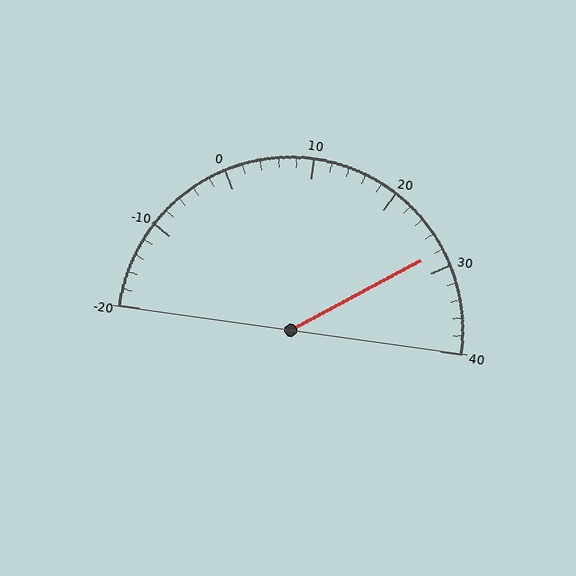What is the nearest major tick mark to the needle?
The nearest major tick mark is 30.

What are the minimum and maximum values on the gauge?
The gauge ranges from -20 to 40.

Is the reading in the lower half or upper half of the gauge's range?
The reading is in the upper half of the range (-20 to 40).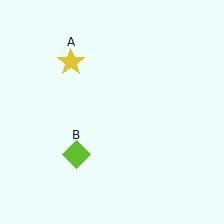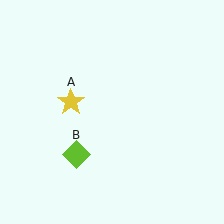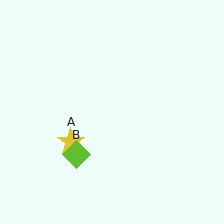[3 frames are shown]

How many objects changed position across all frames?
1 object changed position: yellow star (object A).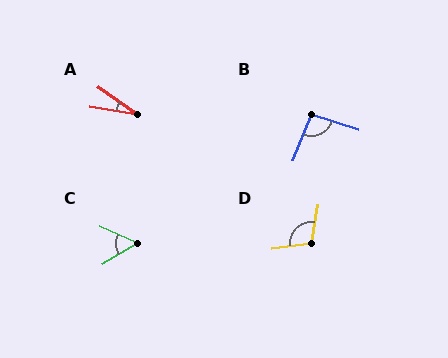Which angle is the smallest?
A, at approximately 26 degrees.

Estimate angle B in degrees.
Approximately 94 degrees.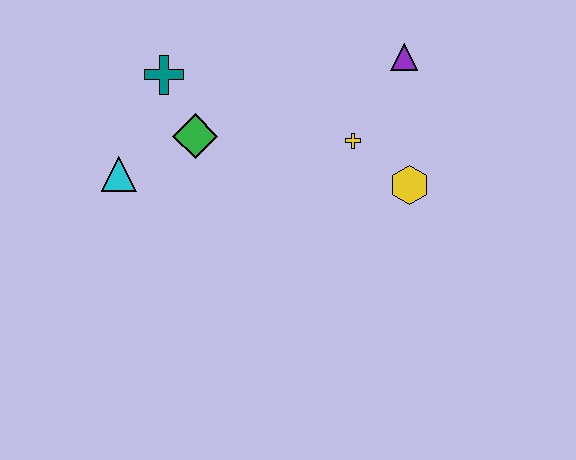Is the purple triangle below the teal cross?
No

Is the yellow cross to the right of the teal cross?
Yes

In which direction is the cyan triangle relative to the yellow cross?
The cyan triangle is to the left of the yellow cross.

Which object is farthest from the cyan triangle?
The purple triangle is farthest from the cyan triangle.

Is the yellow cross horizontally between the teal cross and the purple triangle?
Yes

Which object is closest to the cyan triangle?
The green diamond is closest to the cyan triangle.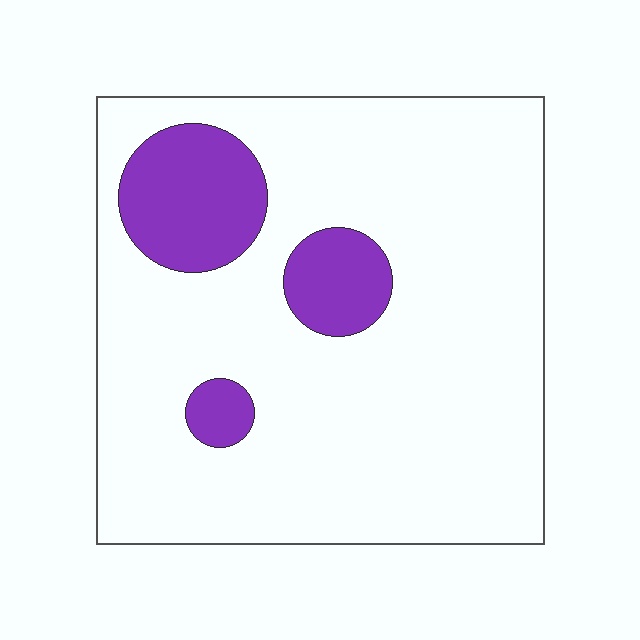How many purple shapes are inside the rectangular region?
3.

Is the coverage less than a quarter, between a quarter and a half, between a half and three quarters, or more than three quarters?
Less than a quarter.